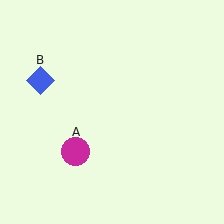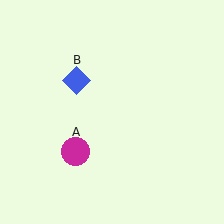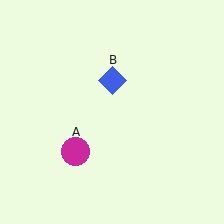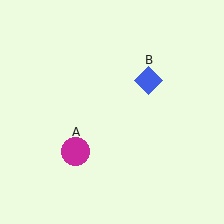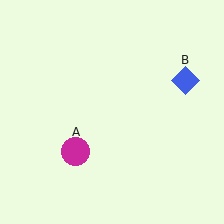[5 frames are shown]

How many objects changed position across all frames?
1 object changed position: blue diamond (object B).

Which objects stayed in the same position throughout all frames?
Magenta circle (object A) remained stationary.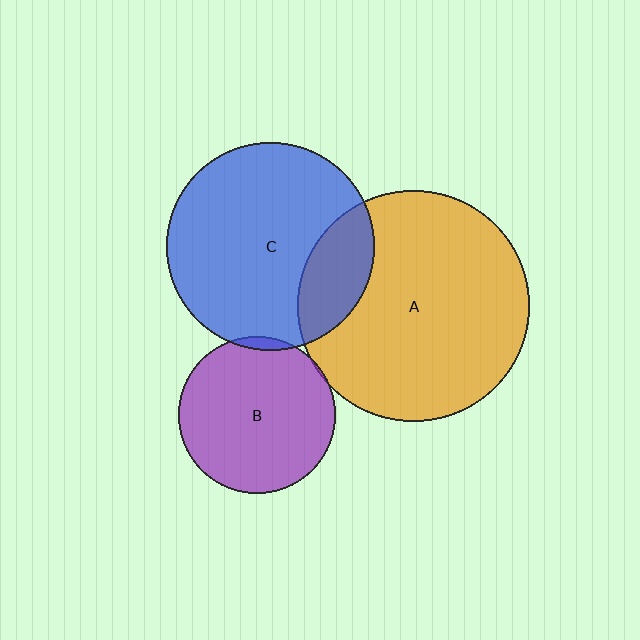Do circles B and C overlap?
Yes.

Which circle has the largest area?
Circle A (orange).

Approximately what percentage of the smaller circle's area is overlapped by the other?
Approximately 5%.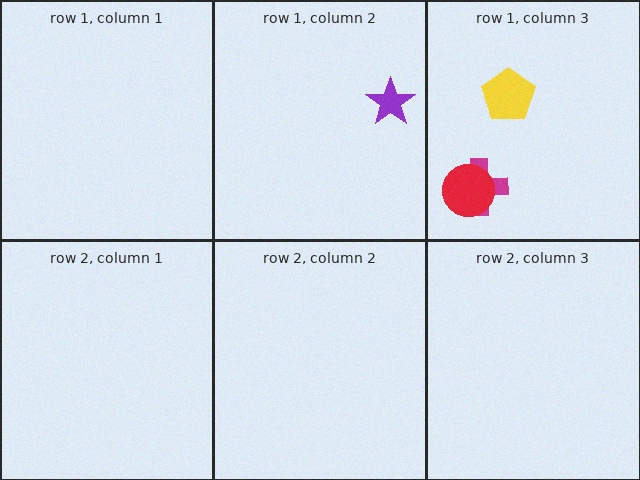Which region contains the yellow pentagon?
The row 1, column 3 region.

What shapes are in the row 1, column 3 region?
The yellow pentagon, the magenta cross, the red circle.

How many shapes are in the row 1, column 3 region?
3.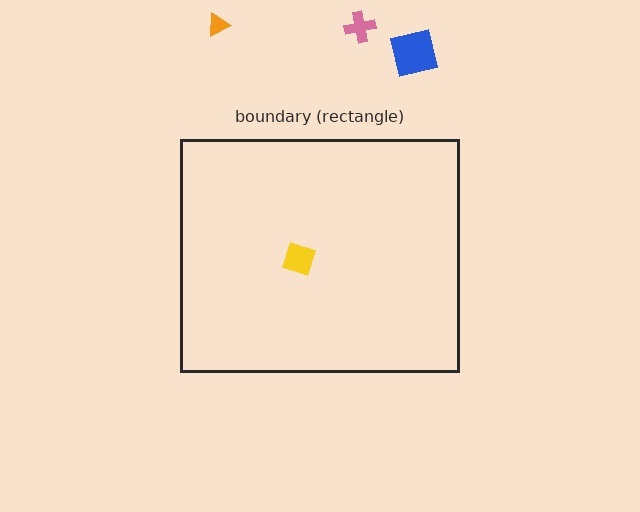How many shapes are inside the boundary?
1 inside, 3 outside.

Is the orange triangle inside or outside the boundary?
Outside.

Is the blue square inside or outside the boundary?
Outside.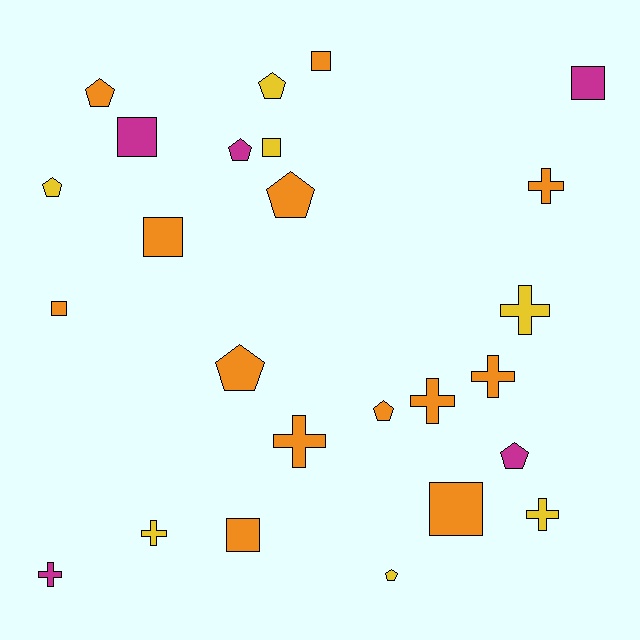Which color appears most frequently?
Orange, with 13 objects.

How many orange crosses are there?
There are 4 orange crosses.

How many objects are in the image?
There are 25 objects.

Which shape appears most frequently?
Pentagon, with 9 objects.